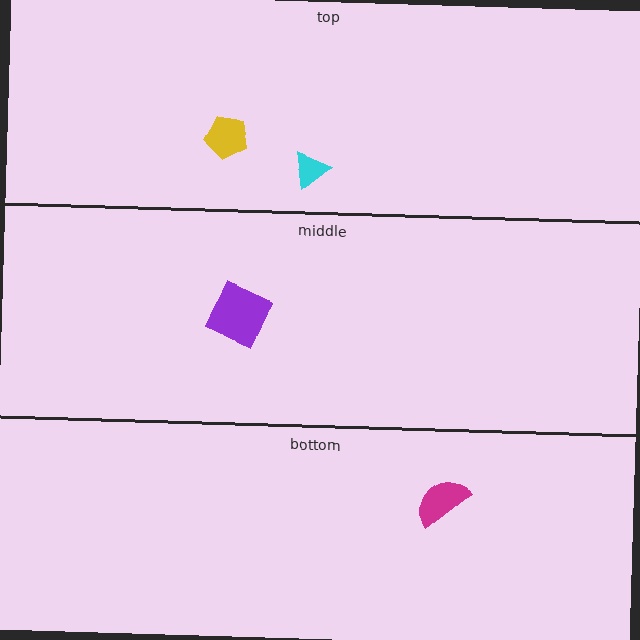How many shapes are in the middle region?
1.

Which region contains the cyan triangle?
The top region.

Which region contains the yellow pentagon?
The top region.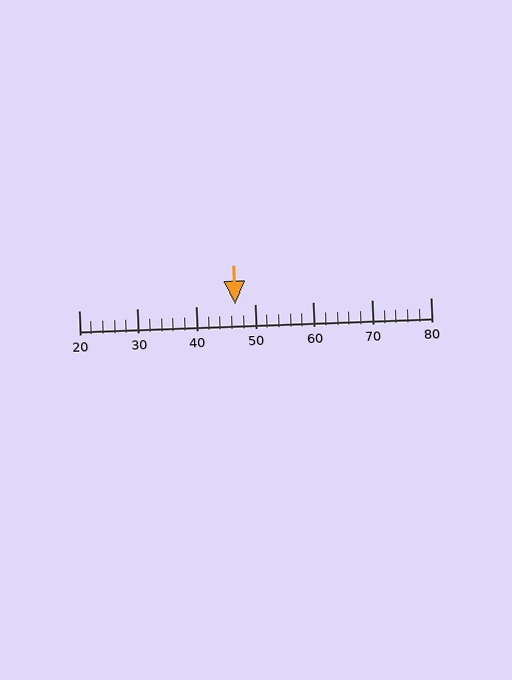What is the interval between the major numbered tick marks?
The major tick marks are spaced 10 units apart.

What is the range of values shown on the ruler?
The ruler shows values from 20 to 80.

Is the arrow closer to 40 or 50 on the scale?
The arrow is closer to 50.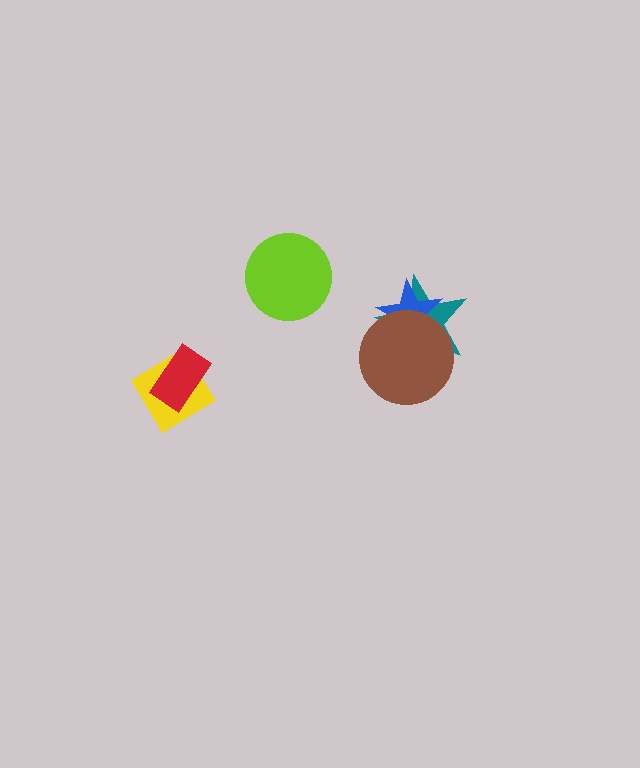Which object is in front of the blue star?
The brown circle is in front of the blue star.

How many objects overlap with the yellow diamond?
1 object overlaps with the yellow diamond.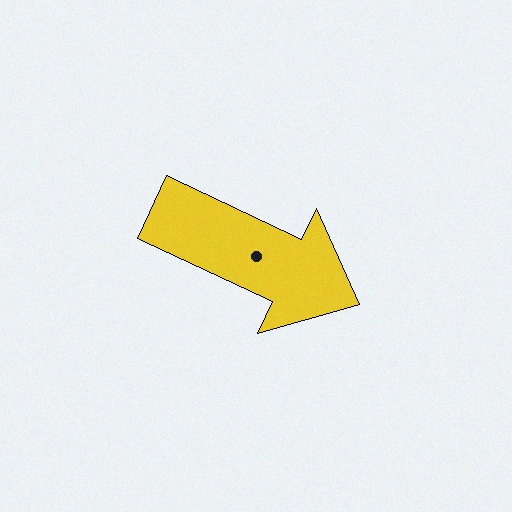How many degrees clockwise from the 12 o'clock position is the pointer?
Approximately 115 degrees.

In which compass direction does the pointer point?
Southeast.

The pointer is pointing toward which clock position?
Roughly 4 o'clock.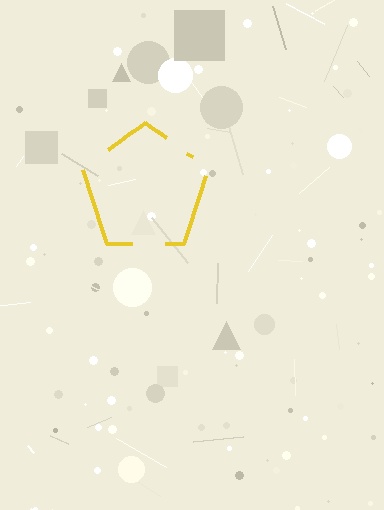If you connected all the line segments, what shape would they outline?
They would outline a pentagon.